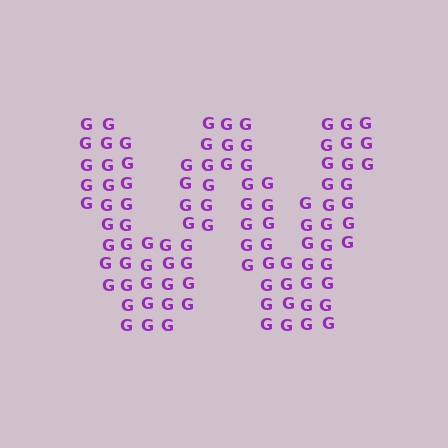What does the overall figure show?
The overall figure shows the letter W.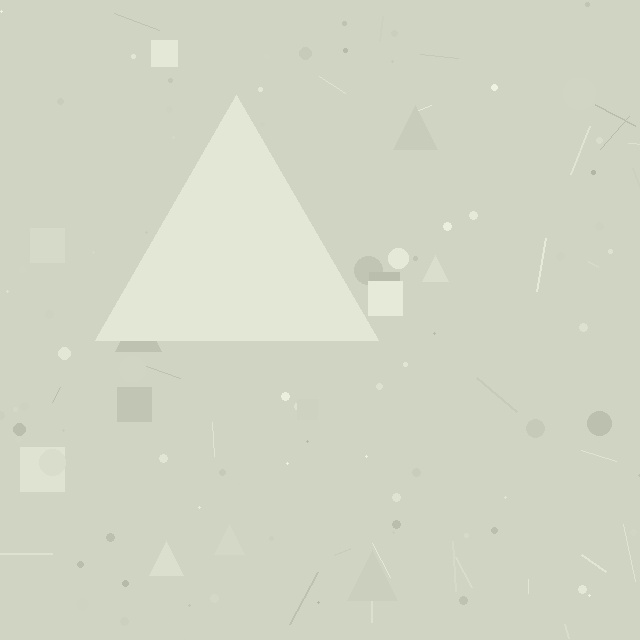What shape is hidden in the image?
A triangle is hidden in the image.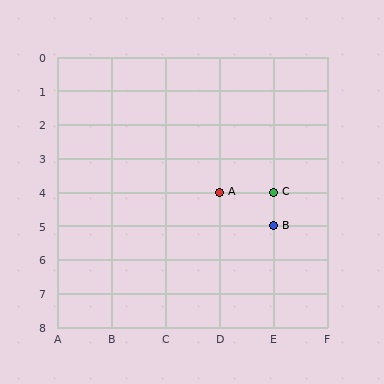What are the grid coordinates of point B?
Point B is at grid coordinates (E, 5).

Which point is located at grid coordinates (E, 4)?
Point C is at (E, 4).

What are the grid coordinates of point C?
Point C is at grid coordinates (E, 4).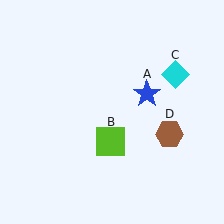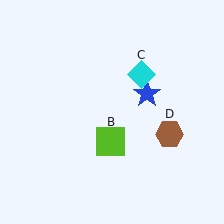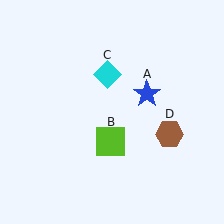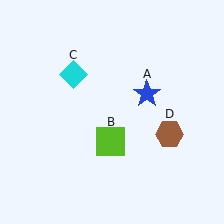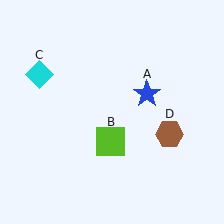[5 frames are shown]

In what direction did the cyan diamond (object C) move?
The cyan diamond (object C) moved left.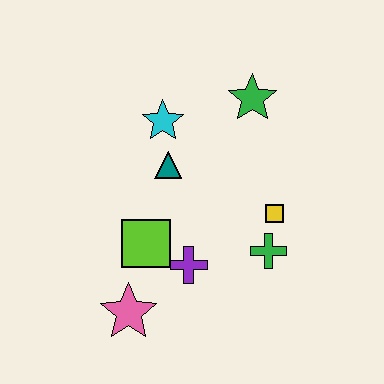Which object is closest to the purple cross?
The lime square is closest to the purple cross.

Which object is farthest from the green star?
The pink star is farthest from the green star.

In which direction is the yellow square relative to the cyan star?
The yellow square is to the right of the cyan star.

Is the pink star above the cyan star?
No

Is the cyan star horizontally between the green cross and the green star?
No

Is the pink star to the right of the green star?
No